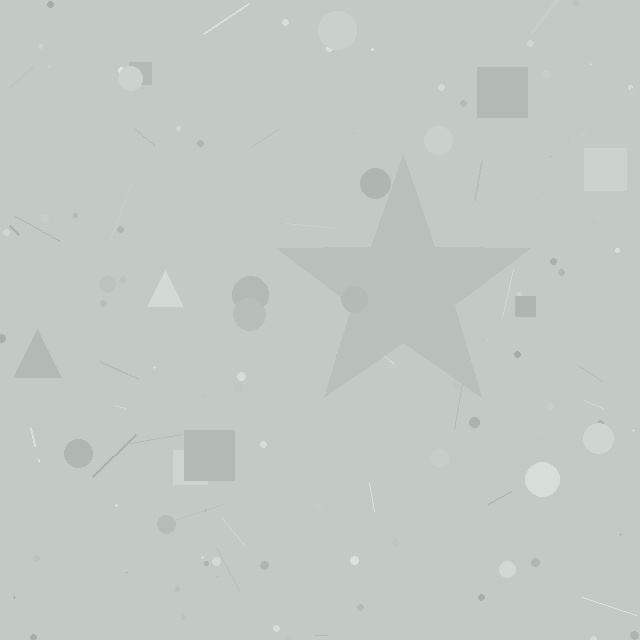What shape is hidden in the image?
A star is hidden in the image.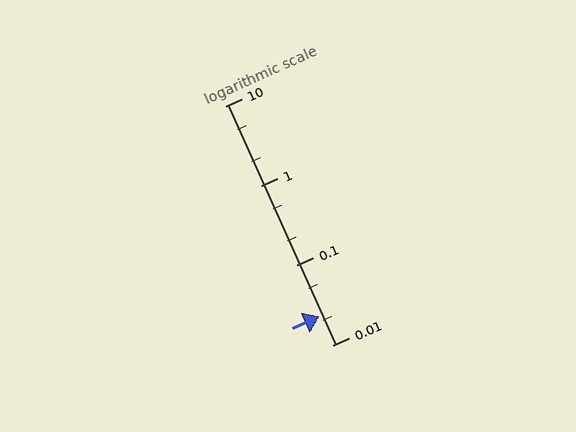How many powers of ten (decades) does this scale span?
The scale spans 3 decades, from 0.01 to 10.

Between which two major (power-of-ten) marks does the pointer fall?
The pointer is between 0.01 and 0.1.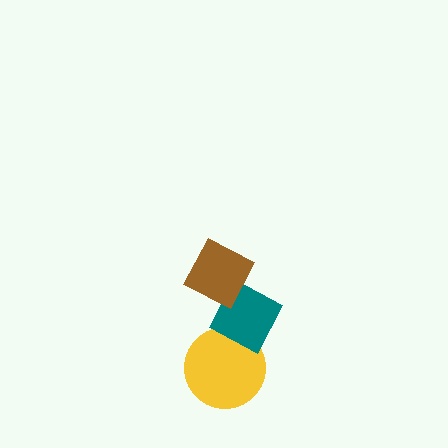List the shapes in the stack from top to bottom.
From top to bottom: the brown diamond, the teal diamond, the yellow circle.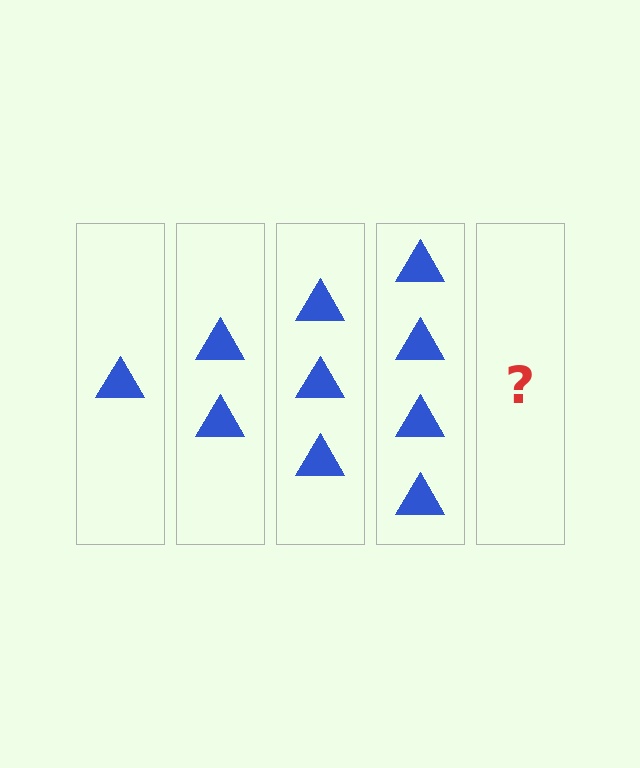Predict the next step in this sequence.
The next step is 5 triangles.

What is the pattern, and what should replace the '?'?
The pattern is that each step adds one more triangle. The '?' should be 5 triangles.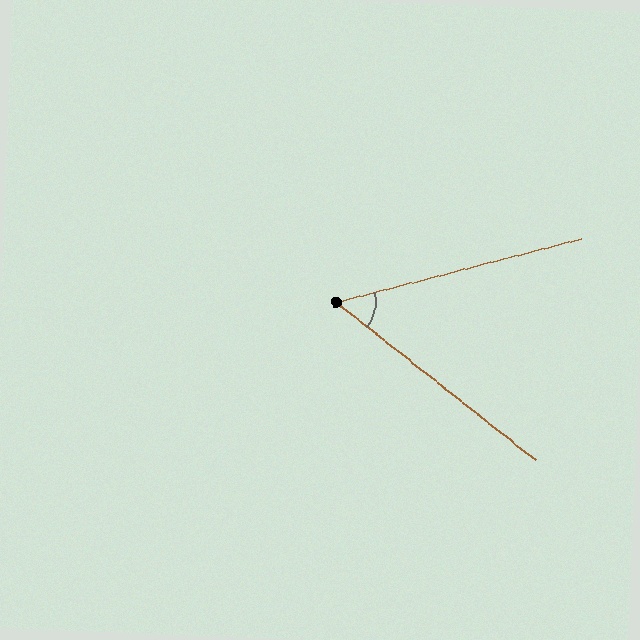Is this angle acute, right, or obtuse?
It is acute.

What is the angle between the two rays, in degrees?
Approximately 53 degrees.